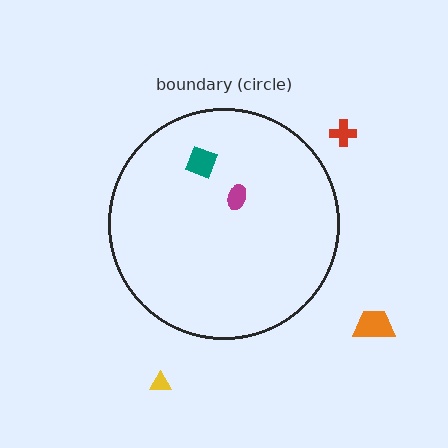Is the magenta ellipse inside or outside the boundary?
Inside.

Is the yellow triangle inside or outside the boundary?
Outside.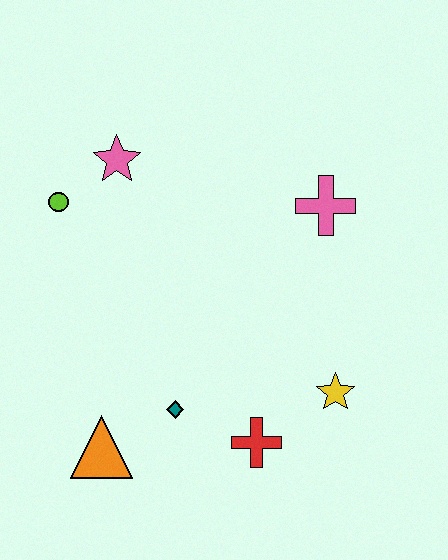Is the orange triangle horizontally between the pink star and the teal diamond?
No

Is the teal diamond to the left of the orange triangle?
No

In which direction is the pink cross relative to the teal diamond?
The pink cross is above the teal diamond.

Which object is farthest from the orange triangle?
The pink cross is farthest from the orange triangle.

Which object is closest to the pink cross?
The yellow star is closest to the pink cross.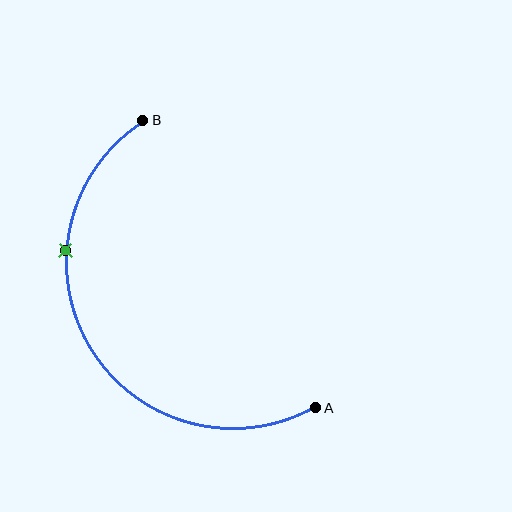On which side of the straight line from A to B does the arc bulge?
The arc bulges to the left of the straight line connecting A and B.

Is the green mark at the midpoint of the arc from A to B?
No. The green mark lies on the arc but is closer to endpoint B. The arc midpoint would be at the point on the curve equidistant along the arc from both A and B.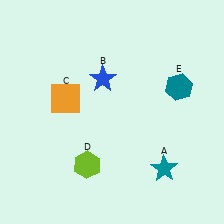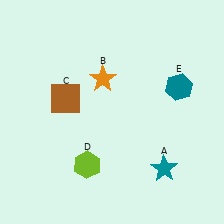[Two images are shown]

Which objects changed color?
B changed from blue to orange. C changed from orange to brown.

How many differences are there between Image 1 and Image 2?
There are 2 differences between the two images.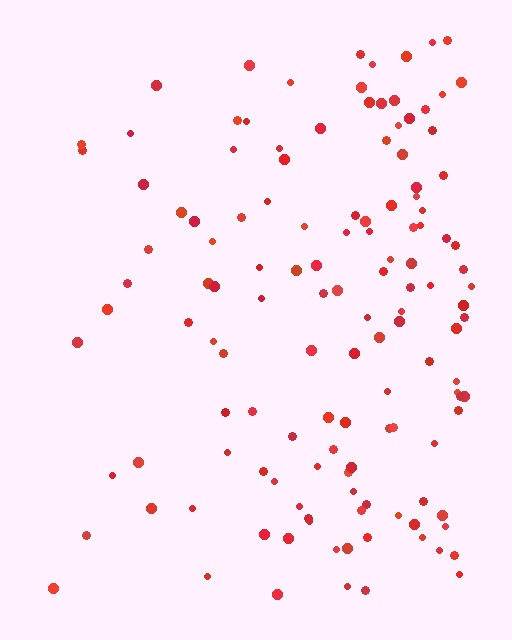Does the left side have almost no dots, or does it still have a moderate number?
Still a moderate number, just noticeably fewer than the right.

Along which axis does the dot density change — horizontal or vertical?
Horizontal.